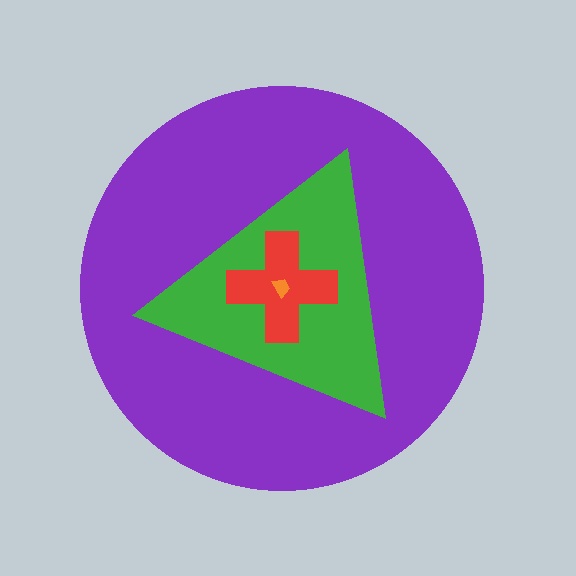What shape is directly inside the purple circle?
The green triangle.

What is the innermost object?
The orange trapezoid.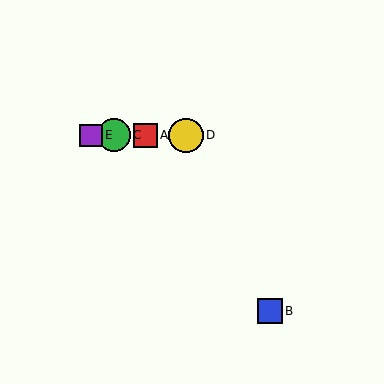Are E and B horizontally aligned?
No, E is at y≈135 and B is at y≈311.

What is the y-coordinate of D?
Object D is at y≈135.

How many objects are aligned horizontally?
4 objects (A, C, D, E) are aligned horizontally.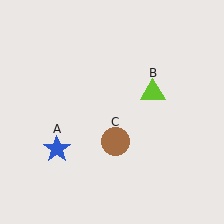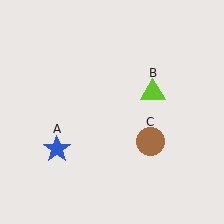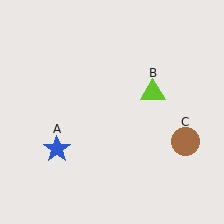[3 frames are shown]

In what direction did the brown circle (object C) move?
The brown circle (object C) moved right.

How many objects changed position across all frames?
1 object changed position: brown circle (object C).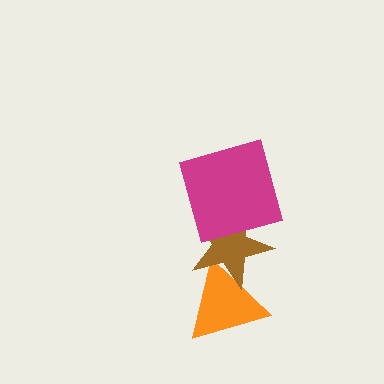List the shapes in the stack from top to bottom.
From top to bottom: the magenta square, the brown star, the orange triangle.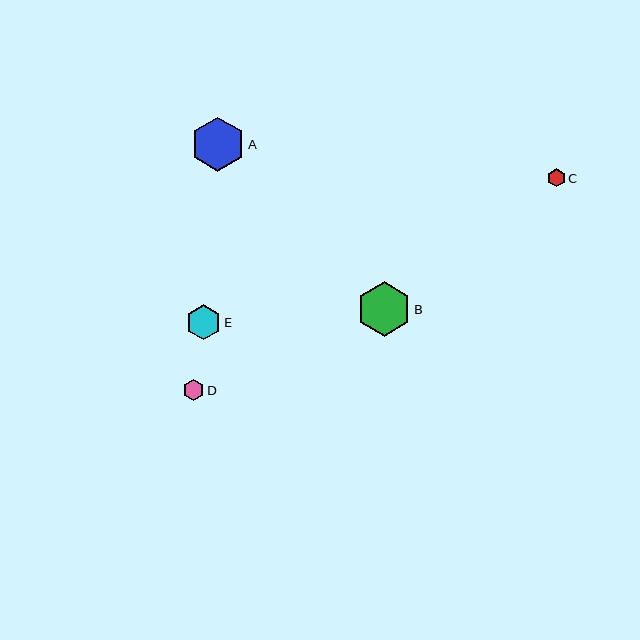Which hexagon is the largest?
Hexagon B is the largest with a size of approximately 55 pixels.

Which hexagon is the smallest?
Hexagon C is the smallest with a size of approximately 18 pixels.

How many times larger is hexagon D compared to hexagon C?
Hexagon D is approximately 1.2 times the size of hexagon C.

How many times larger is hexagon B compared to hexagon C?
Hexagon B is approximately 3.0 times the size of hexagon C.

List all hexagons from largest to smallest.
From largest to smallest: B, A, E, D, C.